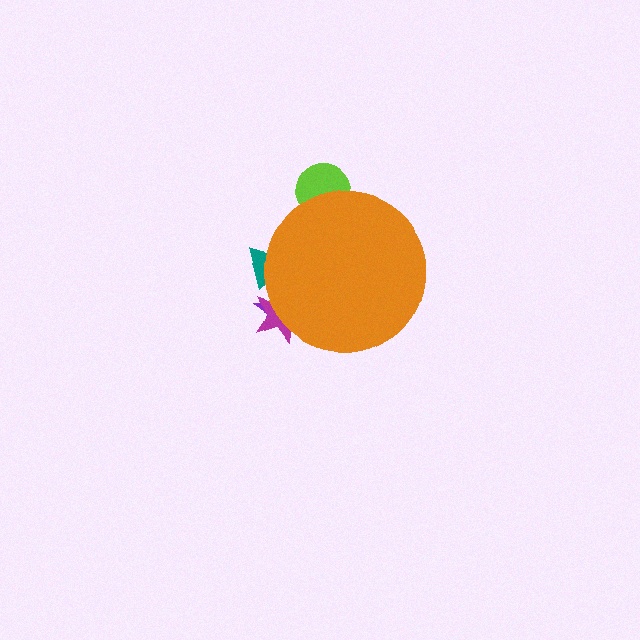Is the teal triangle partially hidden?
Yes, the teal triangle is partially hidden behind the orange circle.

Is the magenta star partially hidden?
Yes, the magenta star is partially hidden behind the orange circle.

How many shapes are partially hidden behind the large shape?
4 shapes are partially hidden.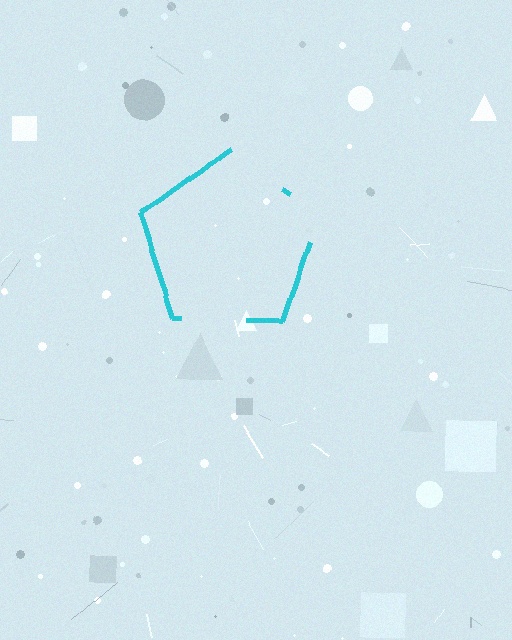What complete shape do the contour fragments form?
The contour fragments form a pentagon.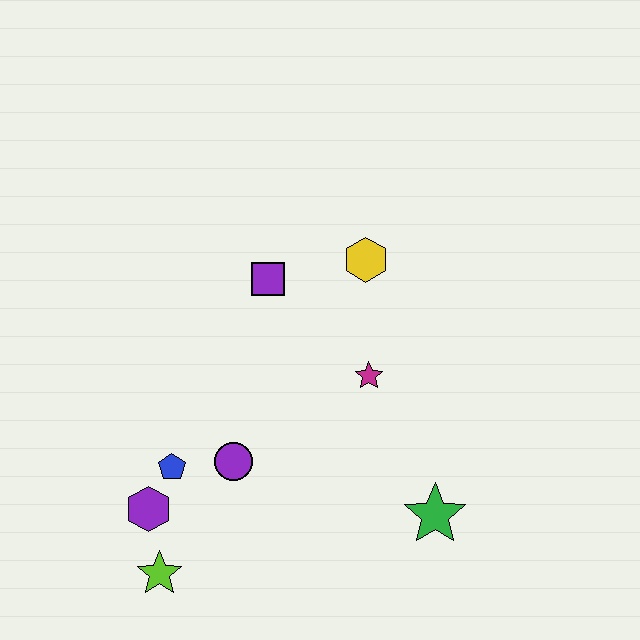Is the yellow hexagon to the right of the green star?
No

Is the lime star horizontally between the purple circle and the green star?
No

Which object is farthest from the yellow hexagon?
The lime star is farthest from the yellow hexagon.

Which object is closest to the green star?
The magenta star is closest to the green star.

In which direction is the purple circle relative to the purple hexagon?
The purple circle is to the right of the purple hexagon.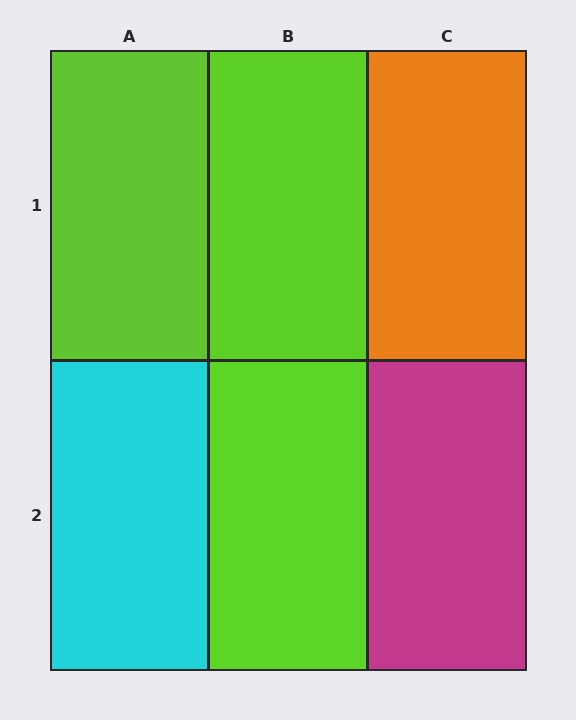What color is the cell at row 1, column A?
Lime.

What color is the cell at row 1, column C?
Orange.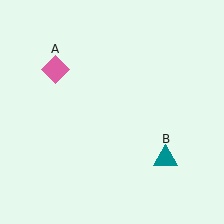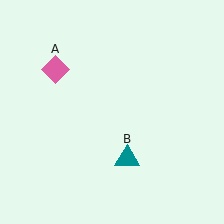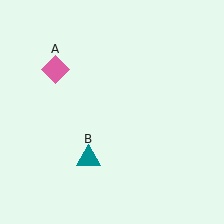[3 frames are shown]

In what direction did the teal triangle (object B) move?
The teal triangle (object B) moved left.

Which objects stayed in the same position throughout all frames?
Pink diamond (object A) remained stationary.